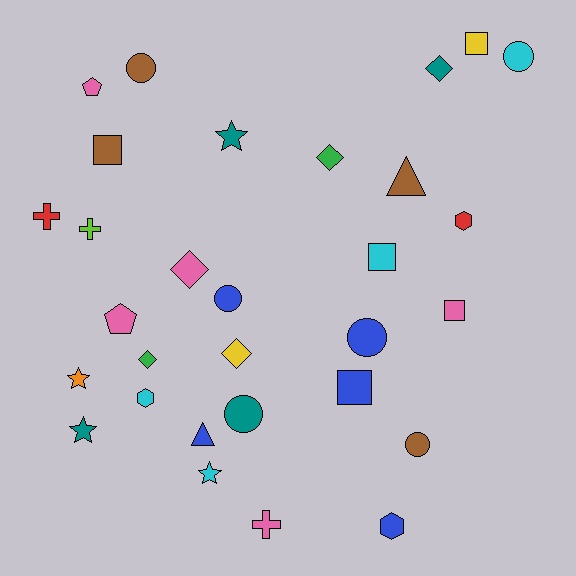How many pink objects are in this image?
There are 5 pink objects.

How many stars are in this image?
There are 4 stars.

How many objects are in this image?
There are 30 objects.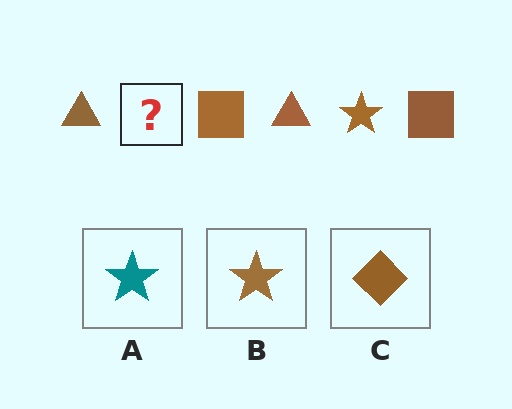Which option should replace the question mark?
Option B.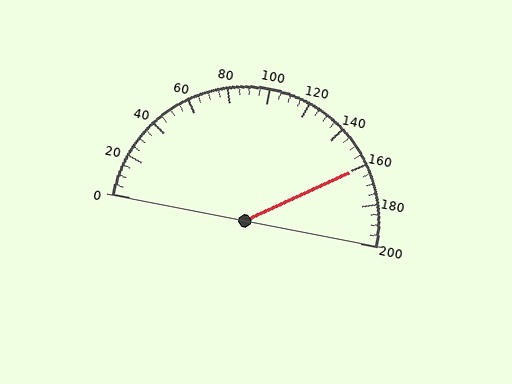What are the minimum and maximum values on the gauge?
The gauge ranges from 0 to 200.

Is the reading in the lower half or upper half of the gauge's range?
The reading is in the upper half of the range (0 to 200).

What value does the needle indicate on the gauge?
The needle indicates approximately 160.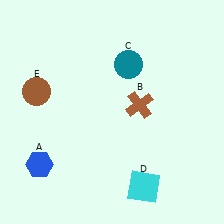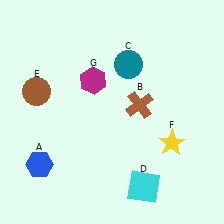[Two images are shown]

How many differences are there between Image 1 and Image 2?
There are 2 differences between the two images.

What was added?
A yellow star (F), a magenta hexagon (G) were added in Image 2.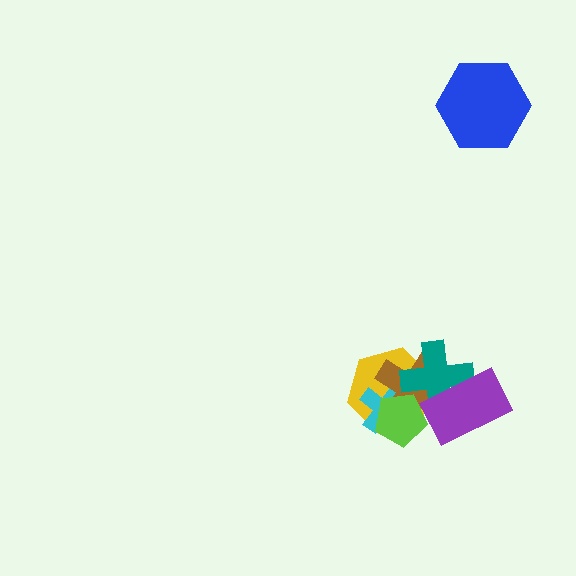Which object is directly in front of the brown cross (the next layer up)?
The teal cross is directly in front of the brown cross.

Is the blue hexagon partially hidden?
No, no other shape covers it.